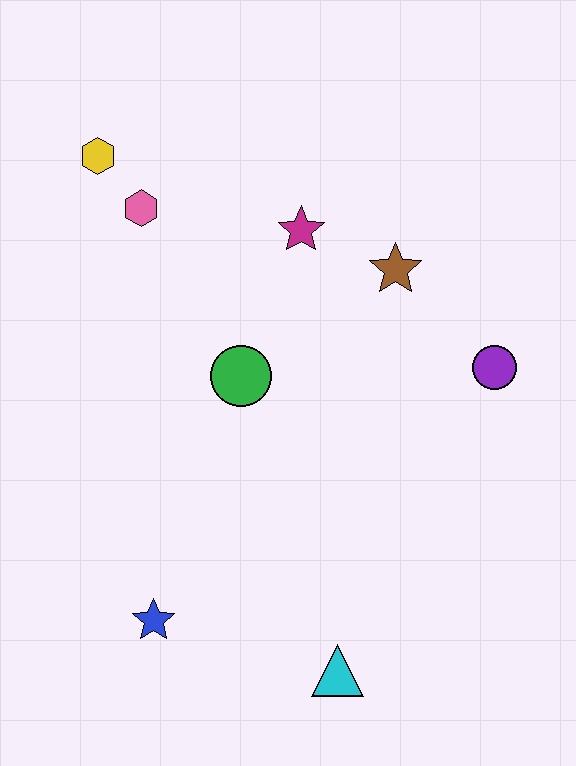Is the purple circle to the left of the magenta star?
No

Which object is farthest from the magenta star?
The cyan triangle is farthest from the magenta star.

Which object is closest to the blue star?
The cyan triangle is closest to the blue star.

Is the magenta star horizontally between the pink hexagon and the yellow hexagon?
No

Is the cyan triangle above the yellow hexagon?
No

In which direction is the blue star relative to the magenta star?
The blue star is below the magenta star.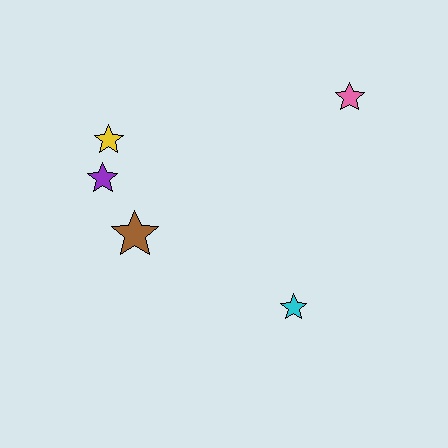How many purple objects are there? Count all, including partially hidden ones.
There is 1 purple object.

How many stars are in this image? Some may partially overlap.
There are 5 stars.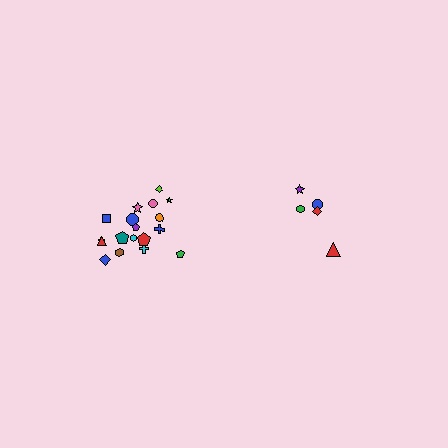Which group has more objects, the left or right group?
The left group.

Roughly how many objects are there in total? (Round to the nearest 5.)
Roughly 25 objects in total.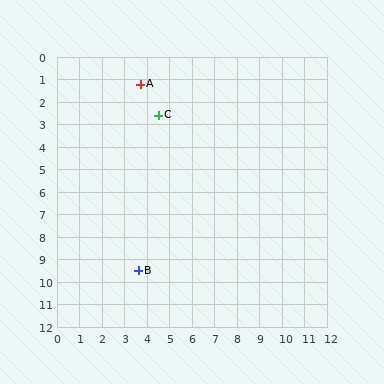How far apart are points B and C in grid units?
Points B and C are about 7.0 grid units apart.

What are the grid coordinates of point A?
Point A is at approximately (3.7, 1.2).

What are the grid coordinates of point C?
Point C is at approximately (4.5, 2.6).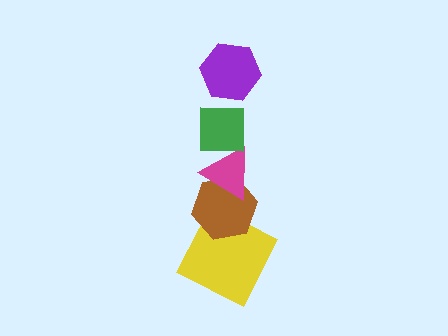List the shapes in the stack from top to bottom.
From top to bottom: the purple hexagon, the green square, the magenta triangle, the brown hexagon, the yellow square.